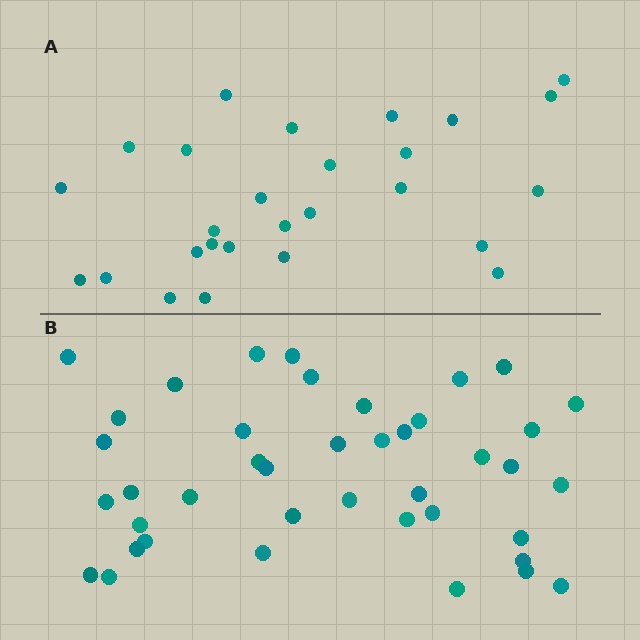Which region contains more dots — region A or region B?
Region B (the bottom region) has more dots.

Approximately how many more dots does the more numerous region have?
Region B has approximately 15 more dots than region A.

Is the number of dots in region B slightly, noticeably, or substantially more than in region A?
Region B has substantially more. The ratio is roughly 1.5 to 1.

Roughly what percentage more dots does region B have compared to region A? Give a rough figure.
About 50% more.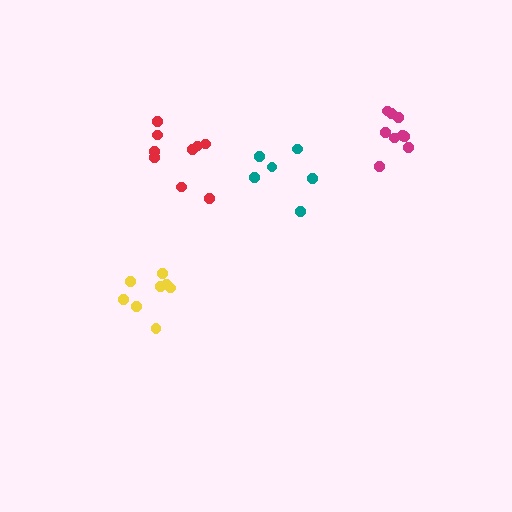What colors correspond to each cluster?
The clusters are colored: yellow, magenta, teal, red.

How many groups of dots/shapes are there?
There are 4 groups.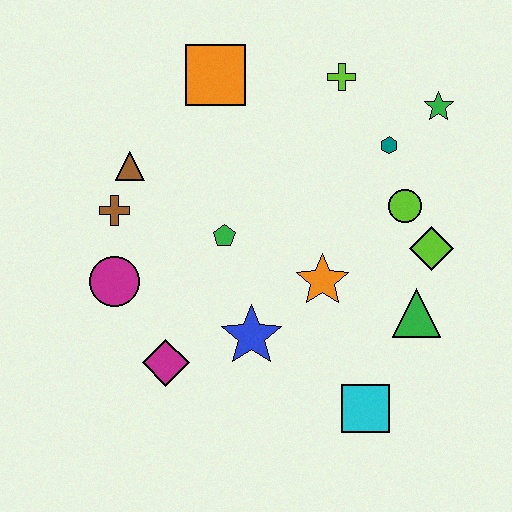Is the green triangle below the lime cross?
Yes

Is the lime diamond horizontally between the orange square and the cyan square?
No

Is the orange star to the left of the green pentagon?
No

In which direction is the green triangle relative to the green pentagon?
The green triangle is to the right of the green pentagon.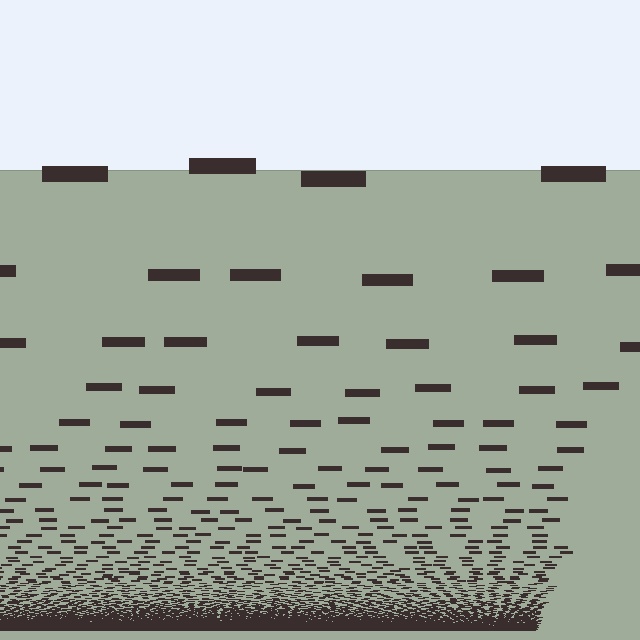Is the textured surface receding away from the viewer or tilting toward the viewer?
The surface appears to tilt toward the viewer. Texture elements get larger and sparser toward the top.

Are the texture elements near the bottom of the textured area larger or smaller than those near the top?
Smaller. The gradient is inverted — elements near the bottom are smaller and denser.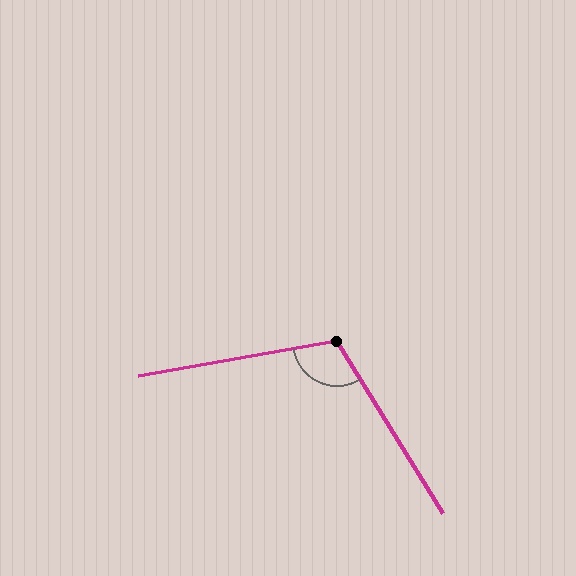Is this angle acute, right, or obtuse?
It is obtuse.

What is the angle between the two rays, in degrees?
Approximately 112 degrees.